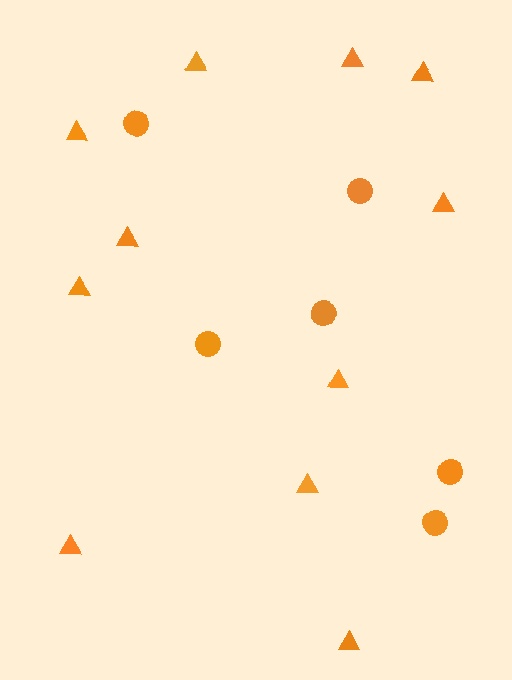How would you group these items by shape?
There are 2 groups: one group of circles (6) and one group of triangles (11).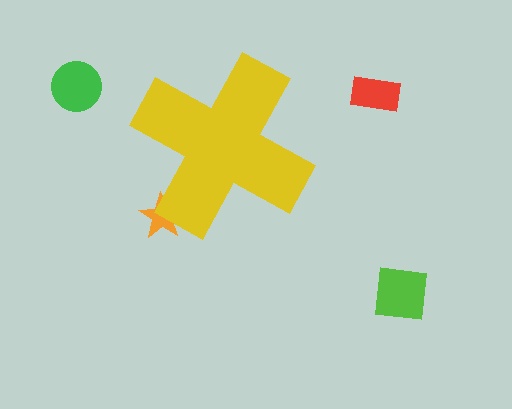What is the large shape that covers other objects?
A yellow cross.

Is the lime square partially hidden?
No, the lime square is fully visible.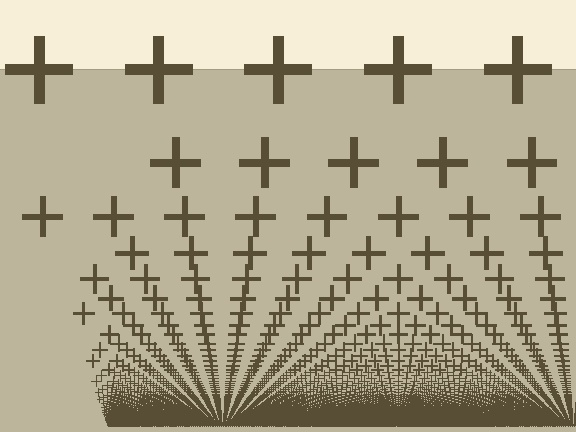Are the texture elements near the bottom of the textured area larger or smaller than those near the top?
Smaller. The gradient is inverted — elements near the bottom are smaller and denser.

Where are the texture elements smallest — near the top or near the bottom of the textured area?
Near the bottom.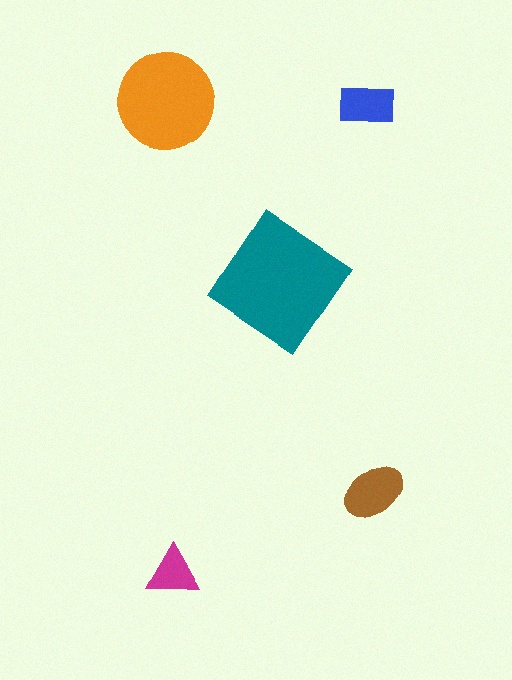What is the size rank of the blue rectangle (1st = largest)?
4th.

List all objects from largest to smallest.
The teal diamond, the orange circle, the brown ellipse, the blue rectangle, the magenta triangle.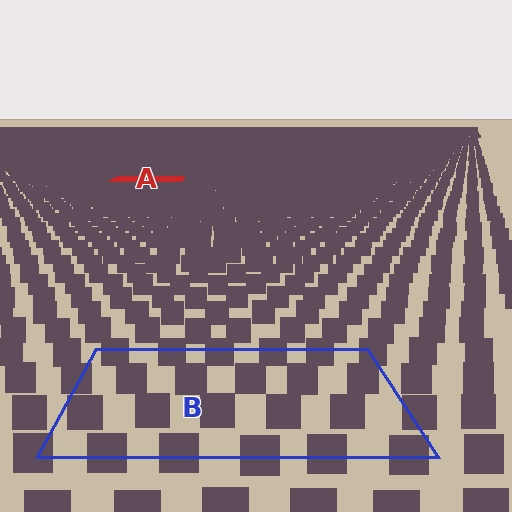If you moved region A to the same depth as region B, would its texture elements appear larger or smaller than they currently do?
They would appear larger. At a closer depth, the same texture elements are projected at a bigger on-screen size.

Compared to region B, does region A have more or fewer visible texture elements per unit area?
Region A has more texture elements per unit area — they are packed more densely because it is farther away.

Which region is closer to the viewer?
Region B is closer. The texture elements there are larger and more spread out.